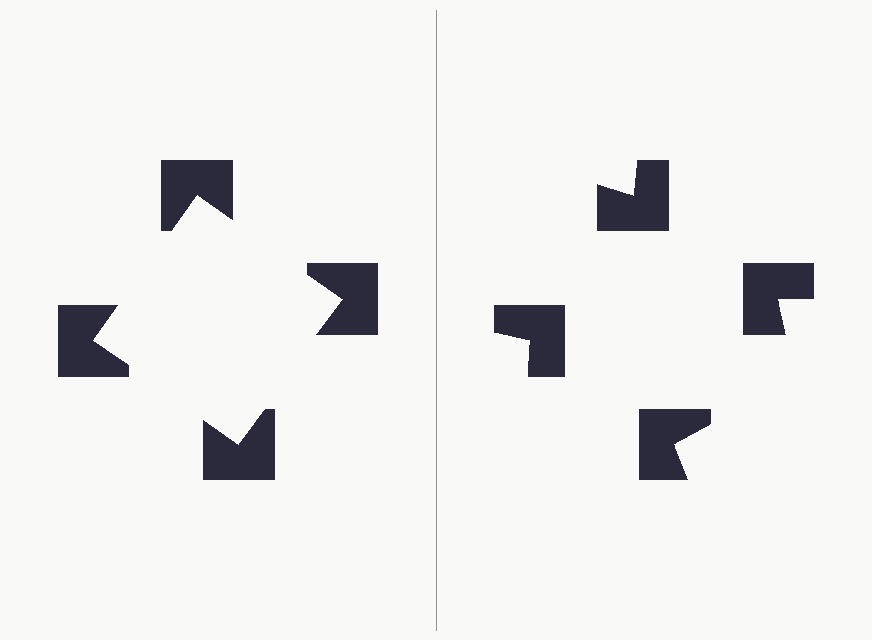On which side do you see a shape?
An illusory square appears on the left side. On the right side the wedge cuts are rotated, so no coherent shape forms.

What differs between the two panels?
The notched squares are positioned identically on both sides; only the wedge orientations differ. On the left they align to a square; on the right they are misaligned.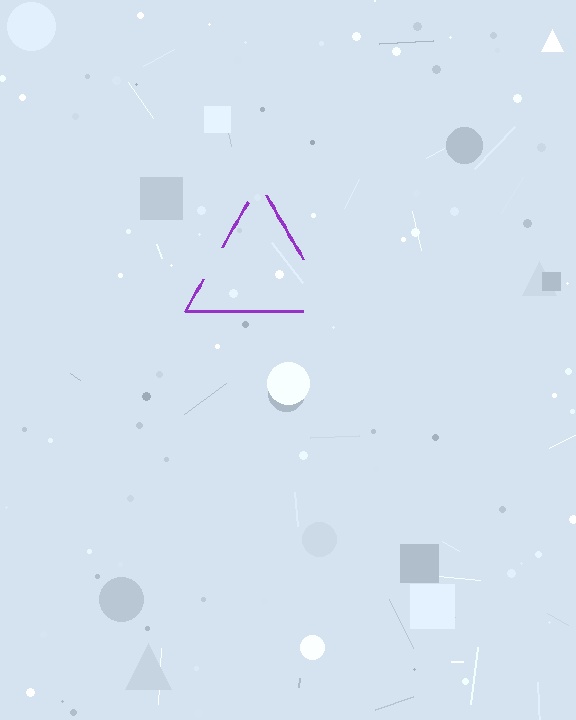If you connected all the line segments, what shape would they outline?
They would outline a triangle.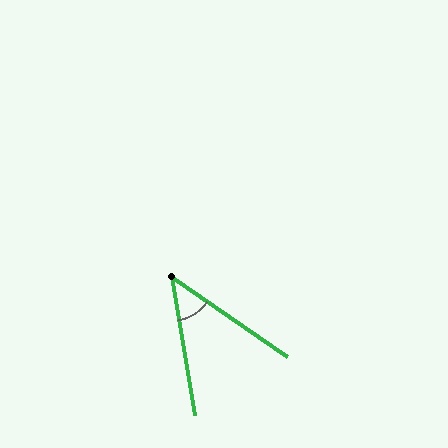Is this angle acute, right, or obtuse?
It is acute.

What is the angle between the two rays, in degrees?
Approximately 46 degrees.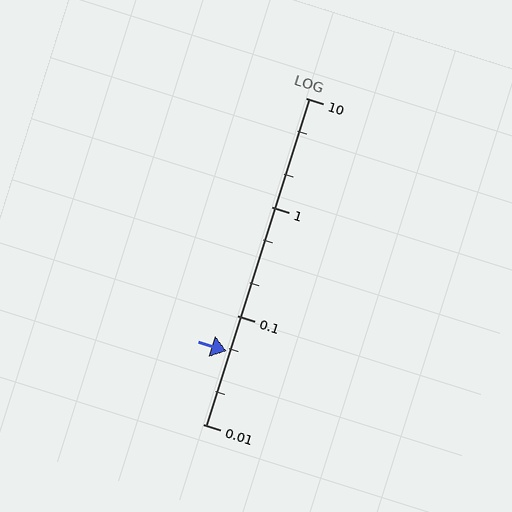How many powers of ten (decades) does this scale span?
The scale spans 3 decades, from 0.01 to 10.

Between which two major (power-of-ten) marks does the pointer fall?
The pointer is between 0.01 and 0.1.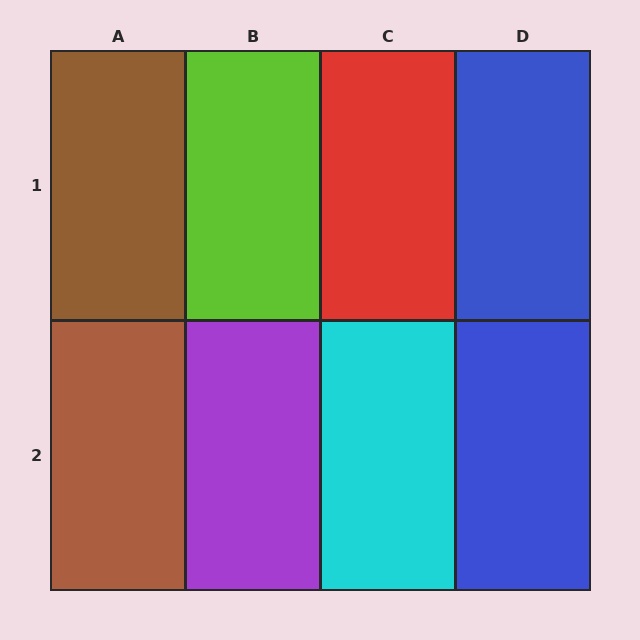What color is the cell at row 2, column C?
Cyan.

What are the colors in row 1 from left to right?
Brown, lime, red, blue.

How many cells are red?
1 cell is red.